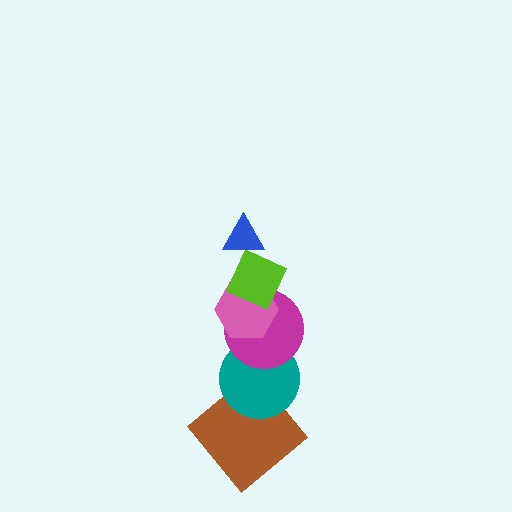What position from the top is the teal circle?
The teal circle is 5th from the top.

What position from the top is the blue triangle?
The blue triangle is 1st from the top.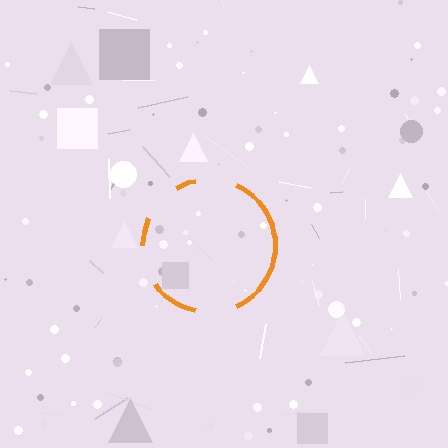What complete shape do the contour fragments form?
The contour fragments form a circle.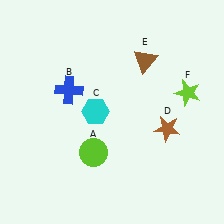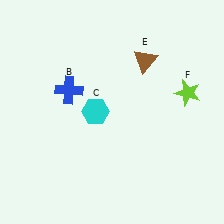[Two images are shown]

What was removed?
The lime circle (A), the brown star (D) were removed in Image 2.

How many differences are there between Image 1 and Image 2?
There are 2 differences between the two images.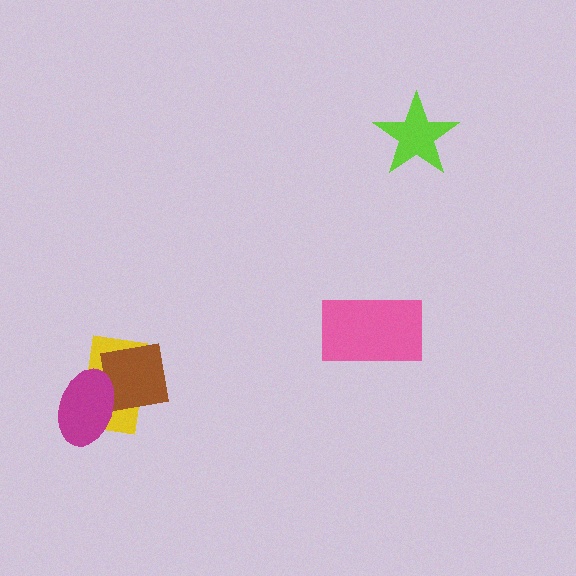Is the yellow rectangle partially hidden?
Yes, it is partially covered by another shape.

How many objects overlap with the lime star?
0 objects overlap with the lime star.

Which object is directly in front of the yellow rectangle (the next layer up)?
The brown square is directly in front of the yellow rectangle.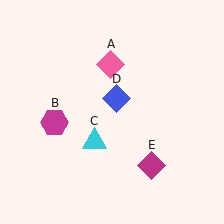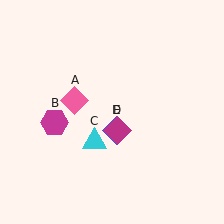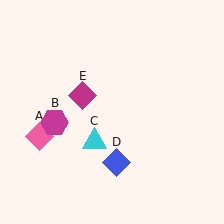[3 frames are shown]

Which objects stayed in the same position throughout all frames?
Magenta hexagon (object B) and cyan triangle (object C) remained stationary.